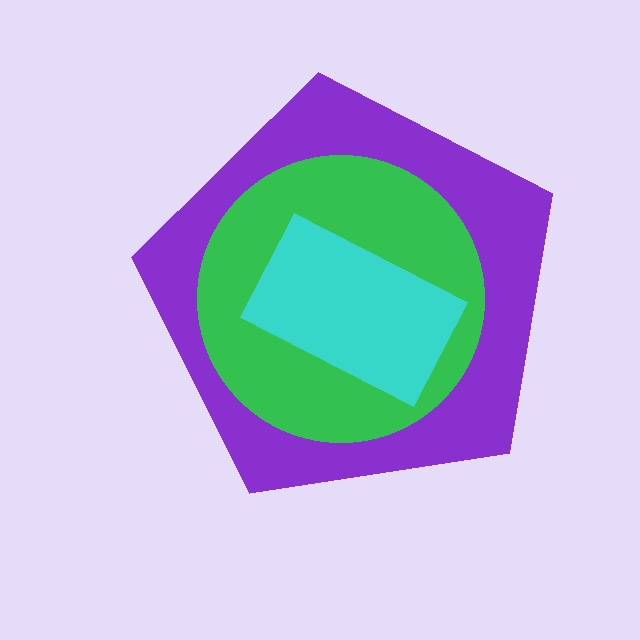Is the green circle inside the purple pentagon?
Yes.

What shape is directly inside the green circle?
The cyan rectangle.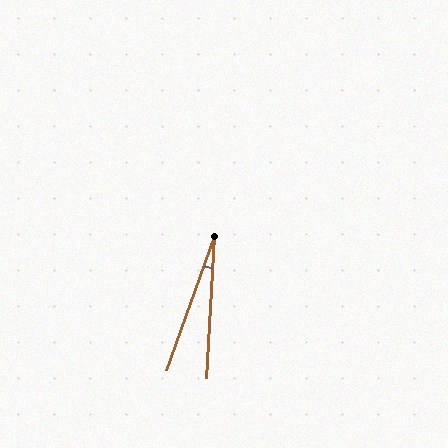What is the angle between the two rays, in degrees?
Approximately 16 degrees.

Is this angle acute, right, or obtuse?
It is acute.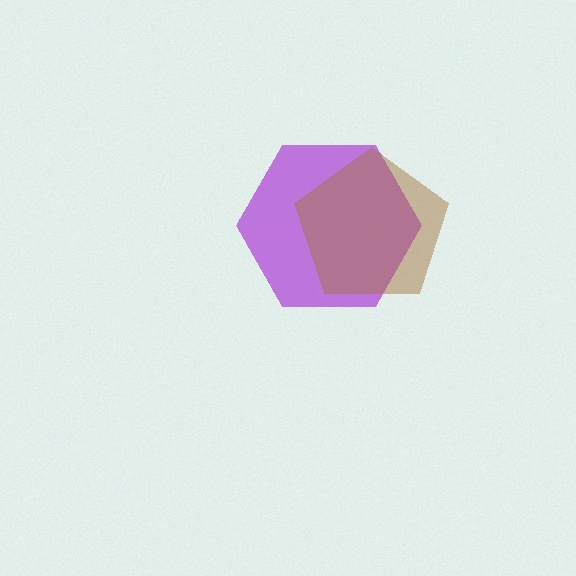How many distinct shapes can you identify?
There are 2 distinct shapes: a purple hexagon, a brown pentagon.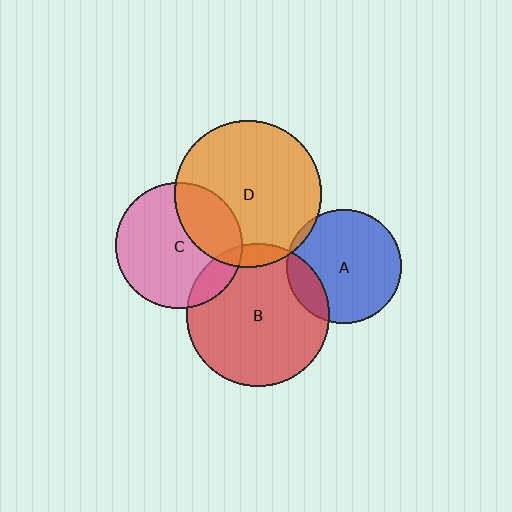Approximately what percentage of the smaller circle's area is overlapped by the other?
Approximately 30%.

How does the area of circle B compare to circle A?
Approximately 1.5 times.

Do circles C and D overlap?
Yes.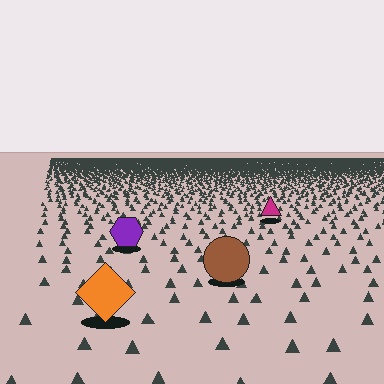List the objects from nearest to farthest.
From nearest to farthest: the orange diamond, the brown circle, the purple hexagon, the magenta triangle.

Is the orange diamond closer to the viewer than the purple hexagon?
Yes. The orange diamond is closer — you can tell from the texture gradient: the ground texture is coarser near it.